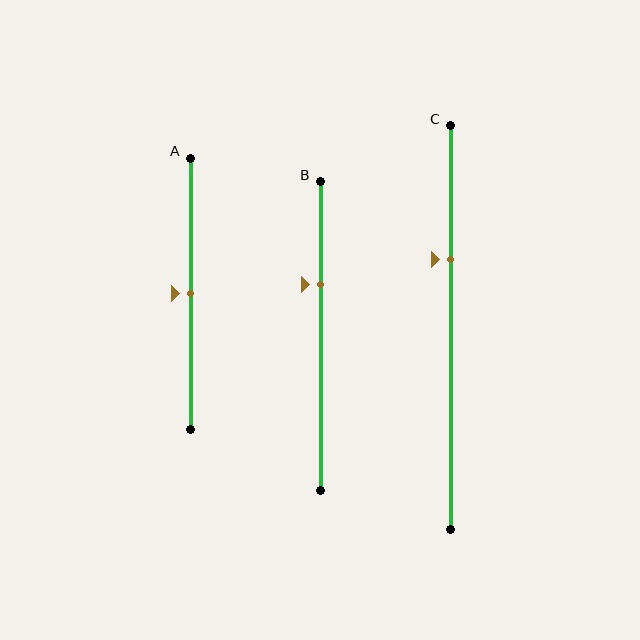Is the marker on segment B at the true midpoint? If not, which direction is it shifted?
No, the marker on segment B is shifted upward by about 17% of the segment length.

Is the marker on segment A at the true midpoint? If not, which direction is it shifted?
Yes, the marker on segment A is at the true midpoint.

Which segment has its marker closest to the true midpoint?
Segment A has its marker closest to the true midpoint.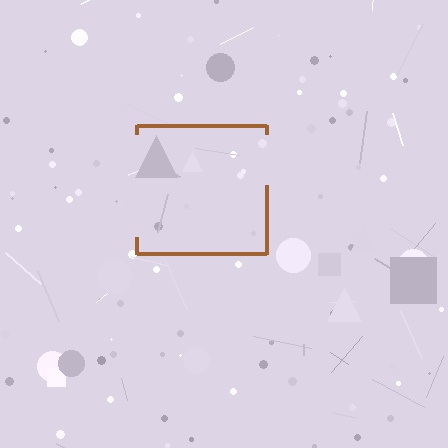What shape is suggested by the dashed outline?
The dashed outline suggests a square.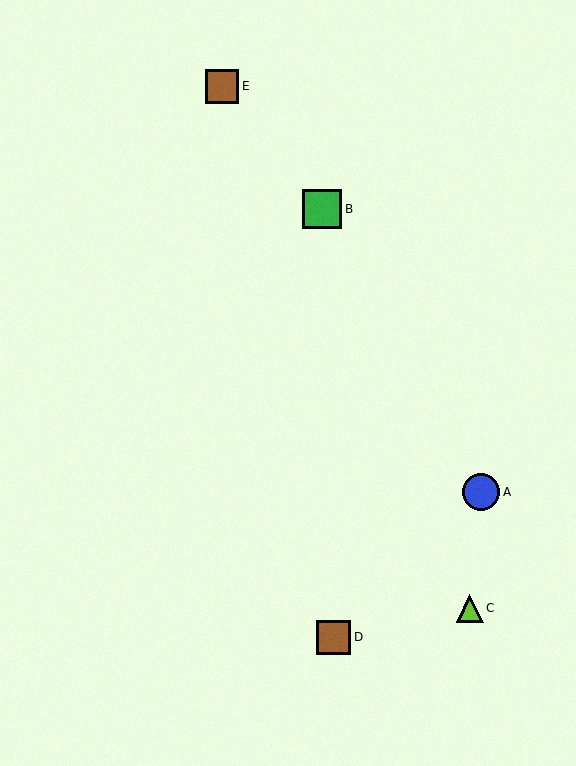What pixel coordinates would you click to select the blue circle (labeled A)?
Click at (481, 492) to select the blue circle A.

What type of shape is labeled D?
Shape D is a brown square.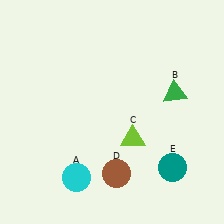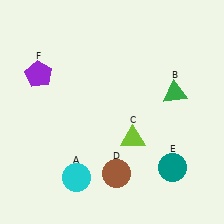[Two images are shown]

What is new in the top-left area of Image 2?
A purple pentagon (F) was added in the top-left area of Image 2.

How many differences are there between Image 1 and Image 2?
There is 1 difference between the two images.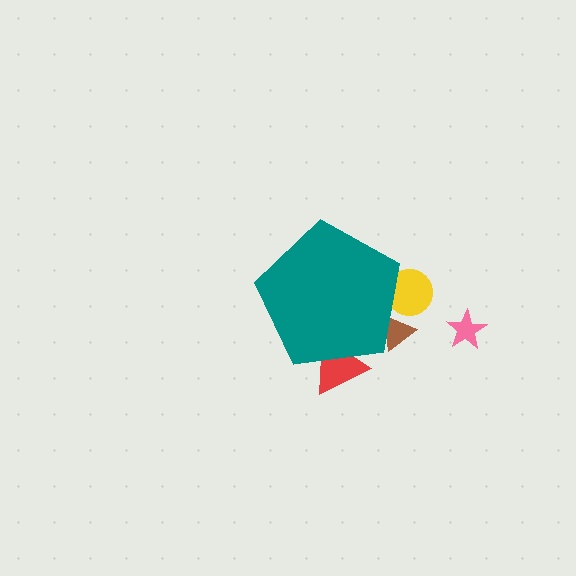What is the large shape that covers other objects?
A teal pentagon.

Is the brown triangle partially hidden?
Yes, the brown triangle is partially hidden behind the teal pentagon.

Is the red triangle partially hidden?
Yes, the red triangle is partially hidden behind the teal pentagon.